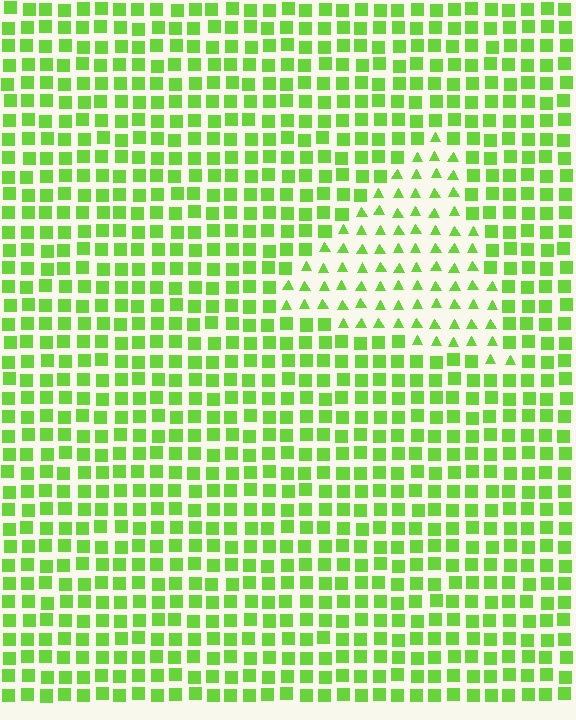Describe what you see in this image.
The image is filled with small lime elements arranged in a uniform grid. A triangle-shaped region contains triangles, while the surrounding area contains squares. The boundary is defined purely by the change in element shape.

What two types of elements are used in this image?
The image uses triangles inside the triangle region and squares outside it.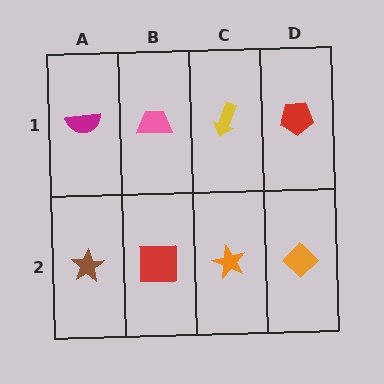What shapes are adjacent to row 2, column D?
A red pentagon (row 1, column D), an orange star (row 2, column C).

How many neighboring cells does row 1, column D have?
2.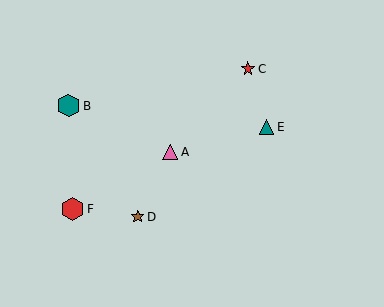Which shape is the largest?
The red hexagon (labeled F) is the largest.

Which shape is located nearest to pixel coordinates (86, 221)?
The red hexagon (labeled F) at (73, 209) is nearest to that location.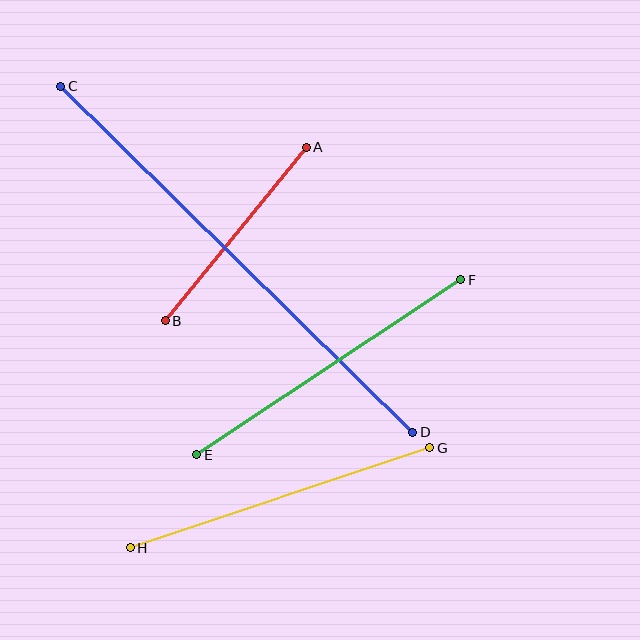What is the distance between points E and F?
The distance is approximately 317 pixels.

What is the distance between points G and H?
The distance is approximately 316 pixels.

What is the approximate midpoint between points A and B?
The midpoint is at approximately (236, 234) pixels.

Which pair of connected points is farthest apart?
Points C and D are farthest apart.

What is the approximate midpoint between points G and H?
The midpoint is at approximately (280, 498) pixels.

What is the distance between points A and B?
The distance is approximately 223 pixels.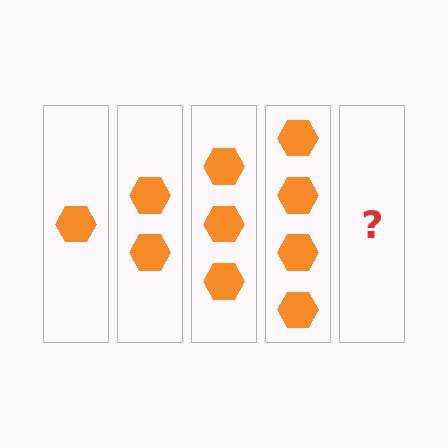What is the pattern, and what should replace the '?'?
The pattern is that each step adds one more hexagon. The '?' should be 5 hexagons.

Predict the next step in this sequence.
The next step is 5 hexagons.